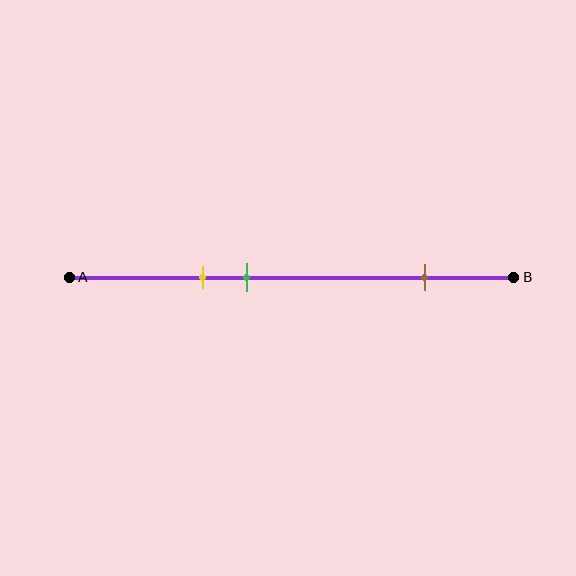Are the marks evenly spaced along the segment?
No, the marks are not evenly spaced.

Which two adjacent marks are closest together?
The yellow and green marks are the closest adjacent pair.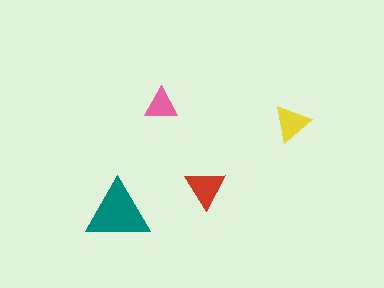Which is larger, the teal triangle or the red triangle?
The teal one.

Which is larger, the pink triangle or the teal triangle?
The teal one.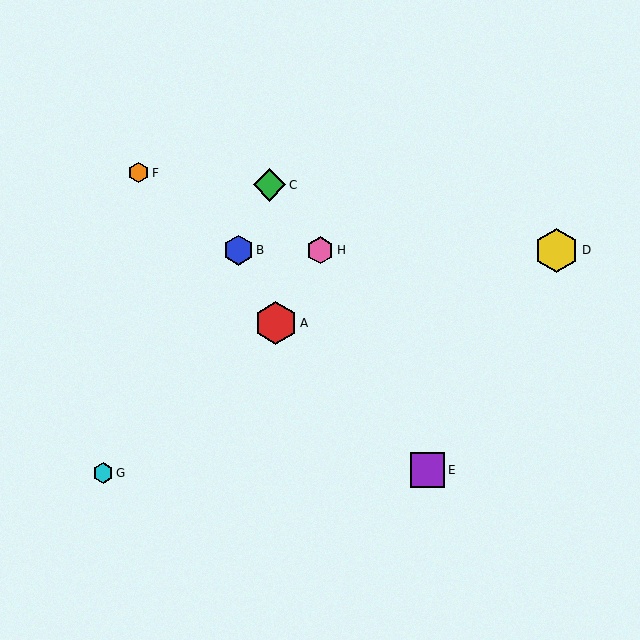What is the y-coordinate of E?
Object E is at y≈470.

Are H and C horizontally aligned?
No, H is at y≈250 and C is at y≈185.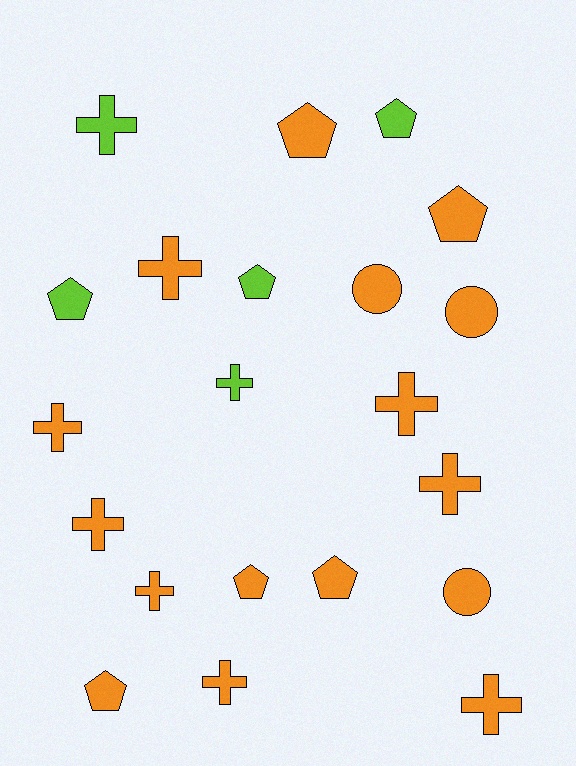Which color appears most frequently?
Orange, with 16 objects.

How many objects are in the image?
There are 21 objects.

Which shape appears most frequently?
Cross, with 10 objects.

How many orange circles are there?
There are 3 orange circles.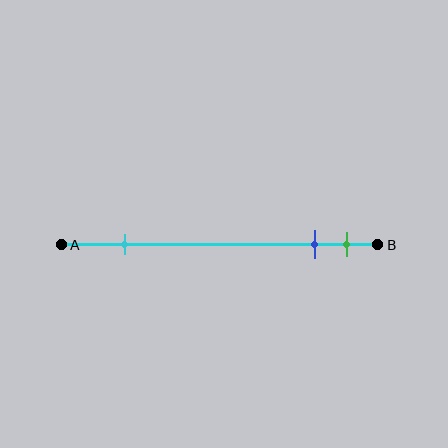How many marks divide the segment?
There are 3 marks dividing the segment.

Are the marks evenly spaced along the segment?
No, the marks are not evenly spaced.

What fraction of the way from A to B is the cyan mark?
The cyan mark is approximately 20% (0.2) of the way from A to B.